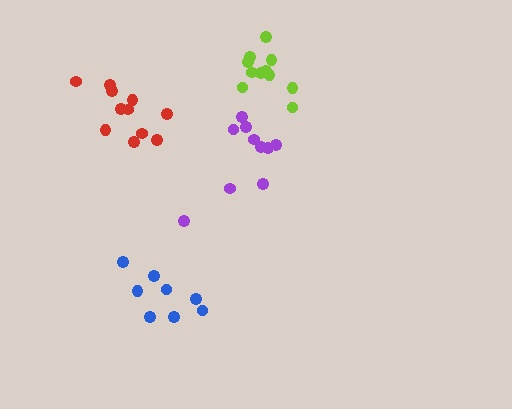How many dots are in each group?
Group 1: 11 dots, Group 2: 10 dots, Group 3: 11 dots, Group 4: 8 dots (40 total).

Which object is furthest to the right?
The lime cluster is rightmost.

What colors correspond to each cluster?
The clusters are colored: red, purple, lime, blue.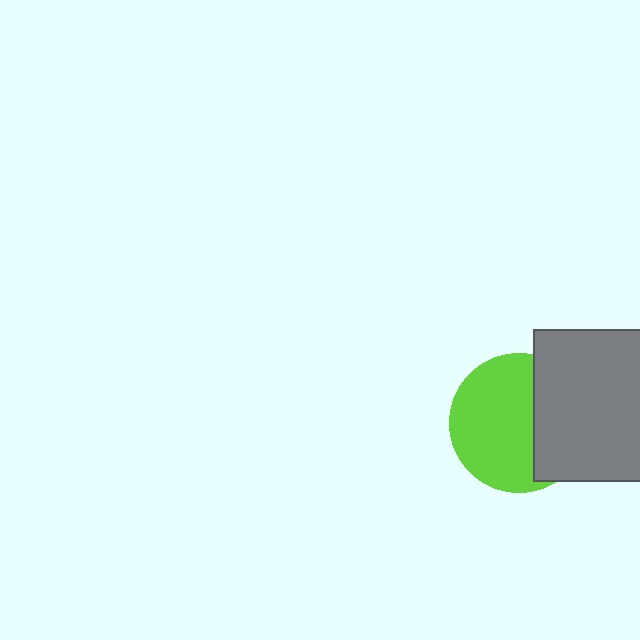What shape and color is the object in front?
The object in front is a gray square.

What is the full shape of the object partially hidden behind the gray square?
The partially hidden object is a lime circle.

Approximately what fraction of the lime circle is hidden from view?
Roughly 36% of the lime circle is hidden behind the gray square.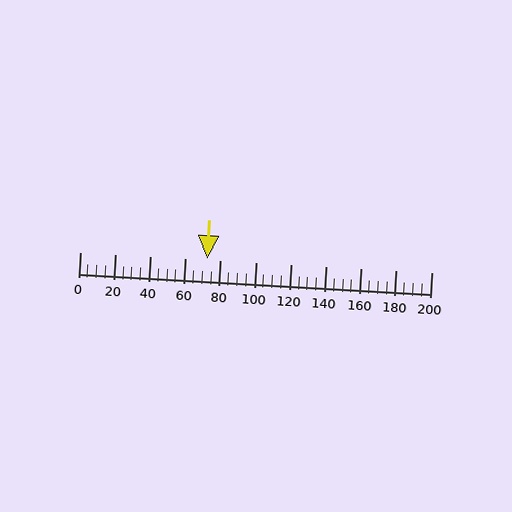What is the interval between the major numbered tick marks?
The major tick marks are spaced 20 units apart.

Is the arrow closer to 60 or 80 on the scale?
The arrow is closer to 80.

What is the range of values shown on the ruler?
The ruler shows values from 0 to 200.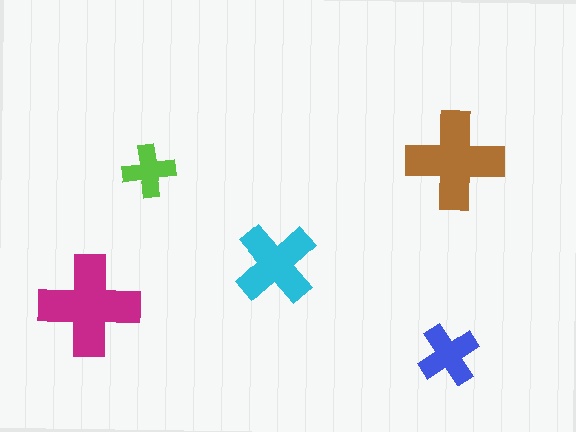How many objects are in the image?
There are 5 objects in the image.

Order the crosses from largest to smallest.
the magenta one, the brown one, the cyan one, the blue one, the lime one.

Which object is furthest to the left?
The magenta cross is leftmost.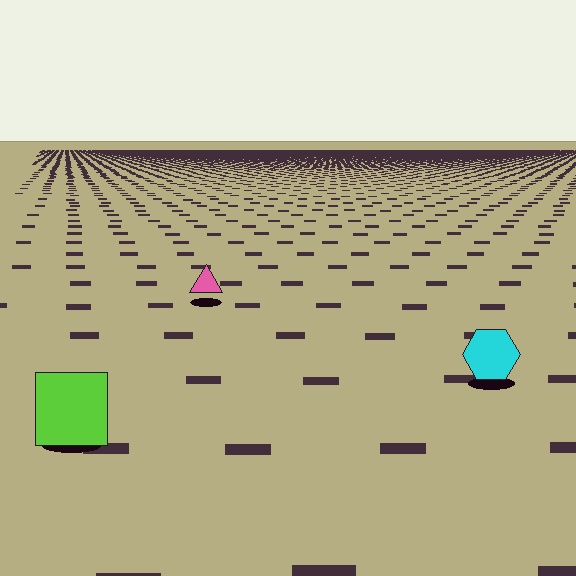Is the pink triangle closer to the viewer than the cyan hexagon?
No. The cyan hexagon is closer — you can tell from the texture gradient: the ground texture is coarser near it.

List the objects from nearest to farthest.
From nearest to farthest: the lime square, the cyan hexagon, the pink triangle.